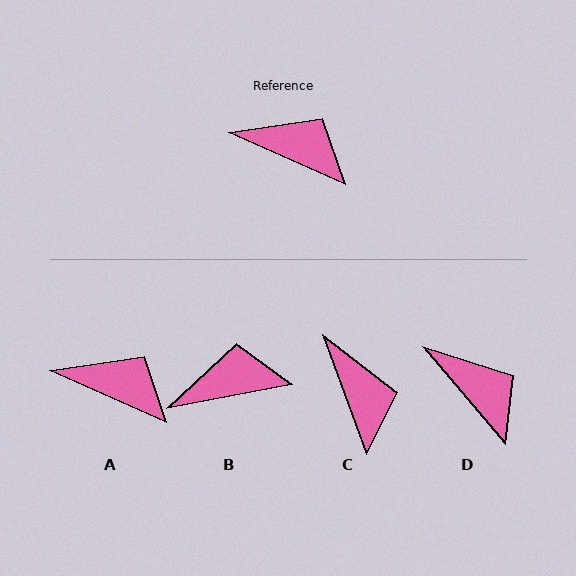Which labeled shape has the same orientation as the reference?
A.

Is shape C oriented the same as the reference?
No, it is off by about 46 degrees.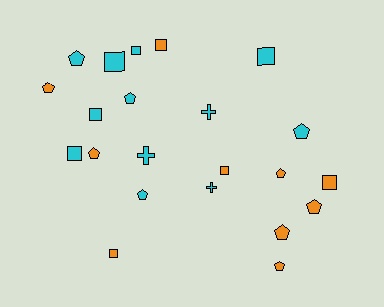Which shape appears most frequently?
Pentagon, with 10 objects.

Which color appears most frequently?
Cyan, with 12 objects.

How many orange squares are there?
There are 4 orange squares.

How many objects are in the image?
There are 22 objects.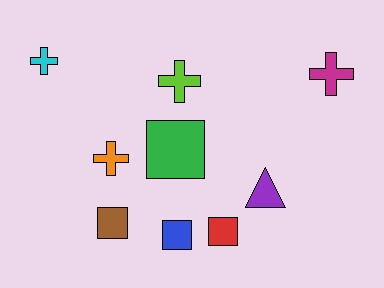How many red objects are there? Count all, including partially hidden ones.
There is 1 red object.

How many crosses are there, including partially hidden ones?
There are 4 crosses.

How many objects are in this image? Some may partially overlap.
There are 9 objects.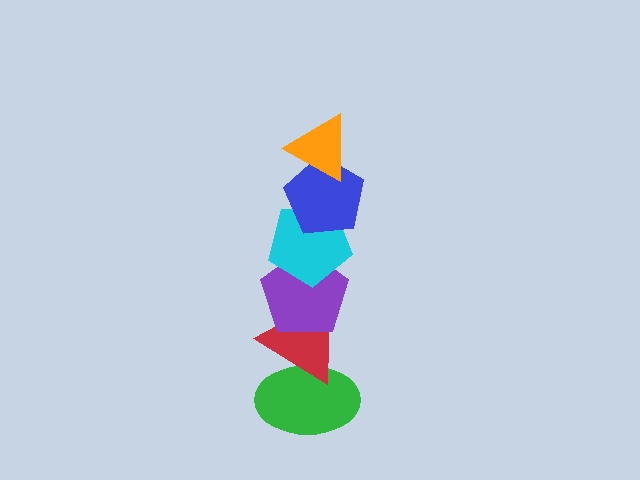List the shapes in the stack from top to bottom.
From top to bottom: the orange triangle, the blue pentagon, the cyan pentagon, the purple pentagon, the red triangle, the green ellipse.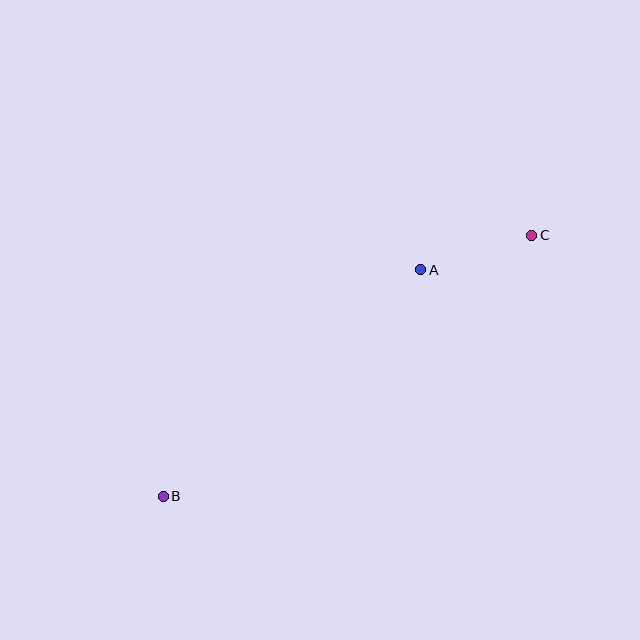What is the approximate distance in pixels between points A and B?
The distance between A and B is approximately 343 pixels.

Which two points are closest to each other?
Points A and C are closest to each other.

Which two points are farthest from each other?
Points B and C are farthest from each other.